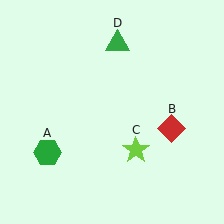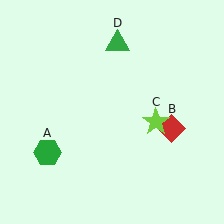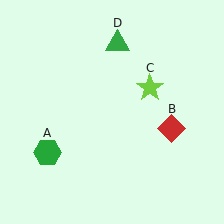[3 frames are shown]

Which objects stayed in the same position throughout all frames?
Green hexagon (object A) and red diamond (object B) and green triangle (object D) remained stationary.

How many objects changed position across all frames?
1 object changed position: lime star (object C).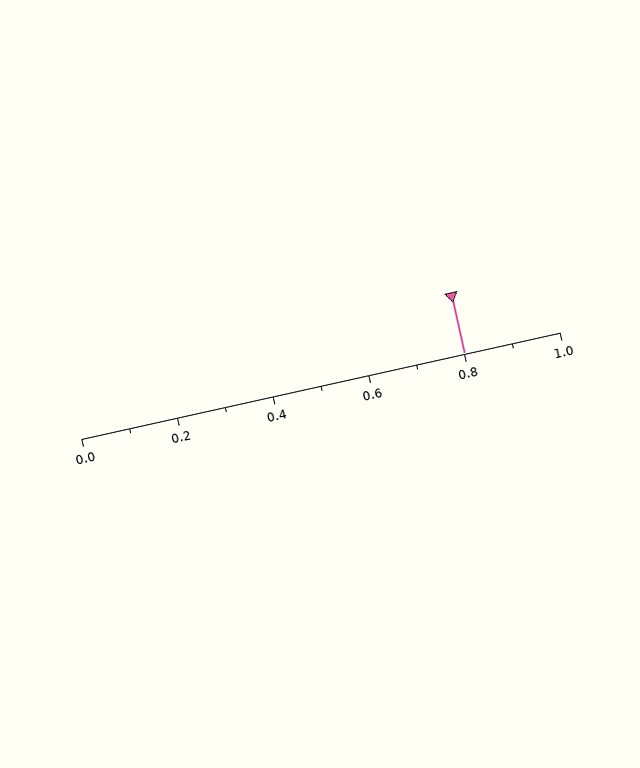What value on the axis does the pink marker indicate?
The marker indicates approximately 0.8.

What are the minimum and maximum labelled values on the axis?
The axis runs from 0.0 to 1.0.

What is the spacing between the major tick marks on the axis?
The major ticks are spaced 0.2 apart.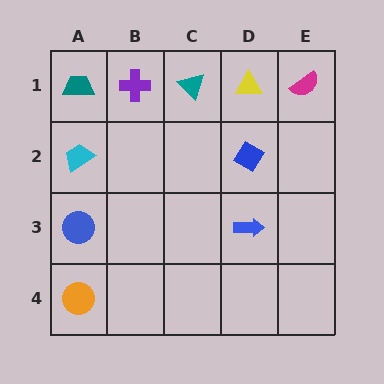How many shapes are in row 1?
5 shapes.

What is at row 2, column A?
A cyan trapezoid.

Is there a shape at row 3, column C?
No, that cell is empty.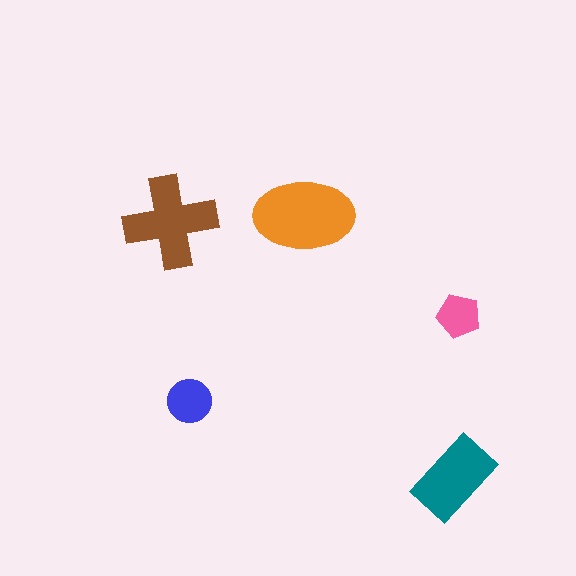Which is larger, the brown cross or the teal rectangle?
The brown cross.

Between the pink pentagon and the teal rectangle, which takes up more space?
The teal rectangle.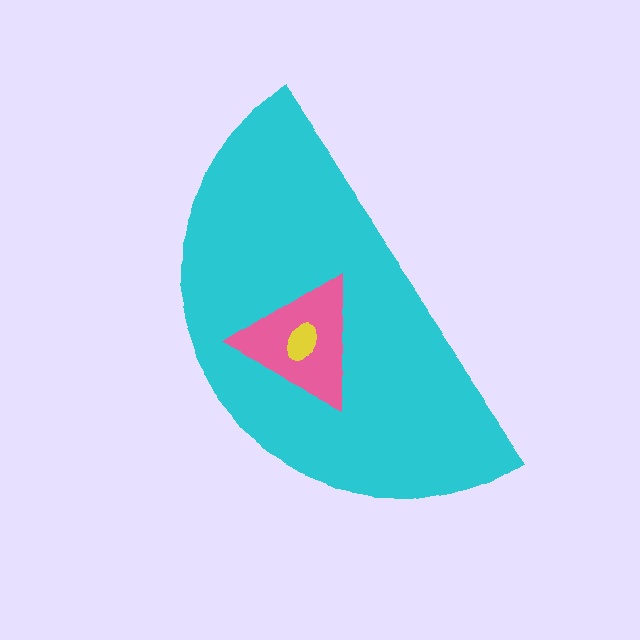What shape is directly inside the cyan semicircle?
The pink triangle.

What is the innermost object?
The yellow ellipse.